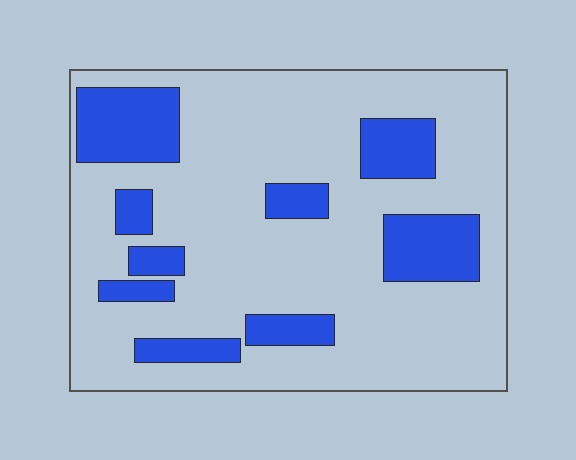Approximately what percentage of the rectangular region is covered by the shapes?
Approximately 25%.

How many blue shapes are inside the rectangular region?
9.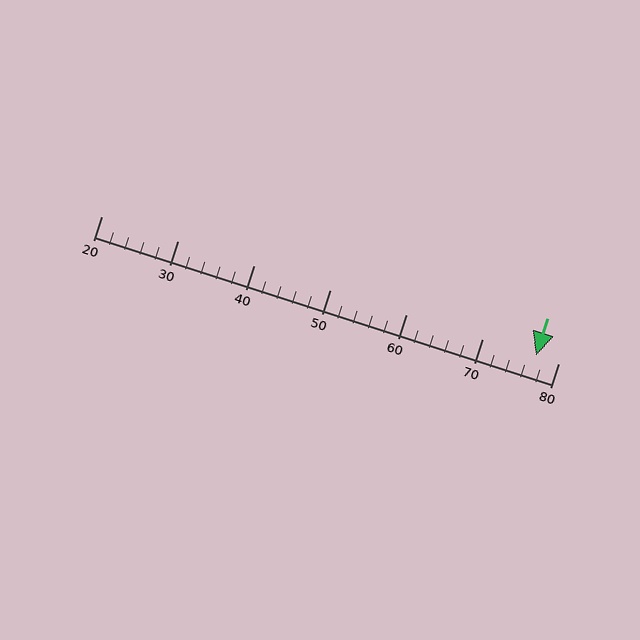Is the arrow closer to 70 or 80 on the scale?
The arrow is closer to 80.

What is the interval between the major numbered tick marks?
The major tick marks are spaced 10 units apart.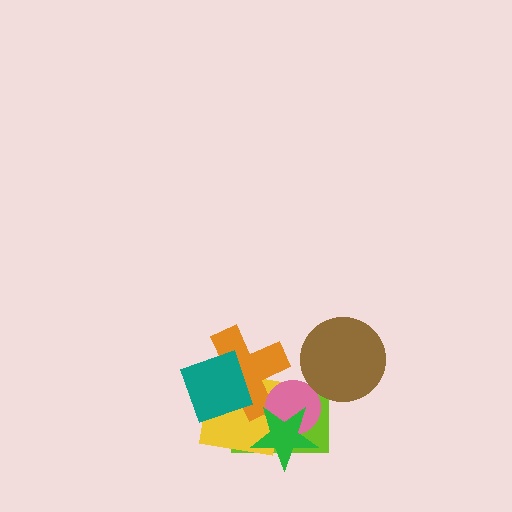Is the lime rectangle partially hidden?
Yes, it is partially covered by another shape.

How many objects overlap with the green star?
3 objects overlap with the green star.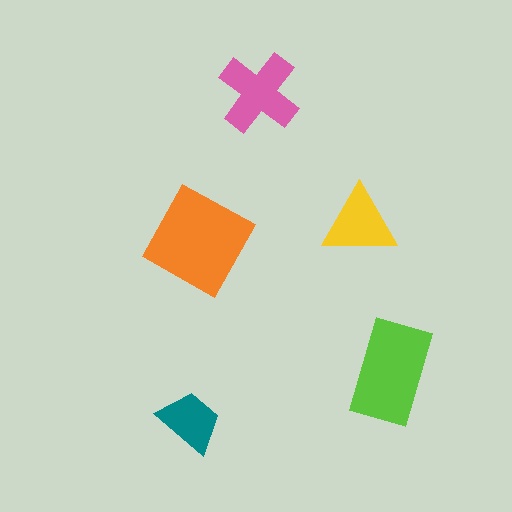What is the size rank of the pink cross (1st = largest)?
3rd.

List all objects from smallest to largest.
The teal trapezoid, the yellow triangle, the pink cross, the lime rectangle, the orange diamond.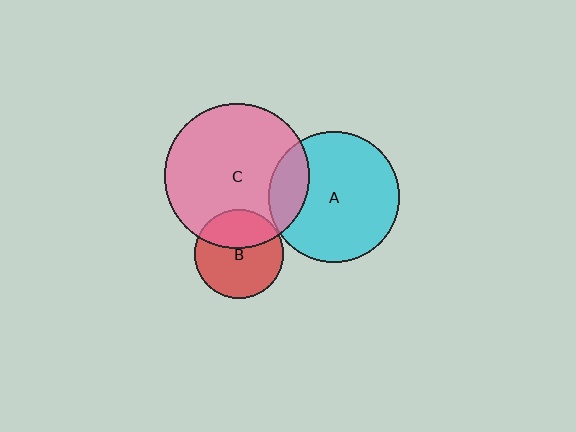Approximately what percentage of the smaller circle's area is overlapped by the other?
Approximately 35%.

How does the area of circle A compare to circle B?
Approximately 2.2 times.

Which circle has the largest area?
Circle C (pink).